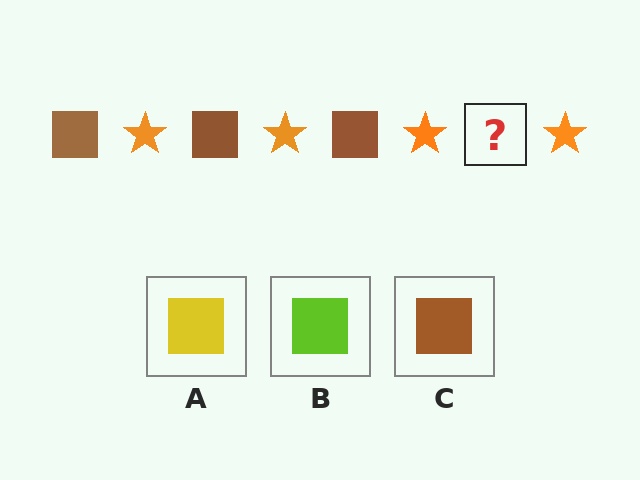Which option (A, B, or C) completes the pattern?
C.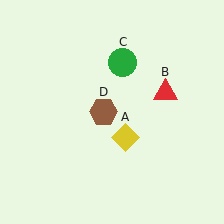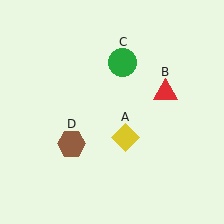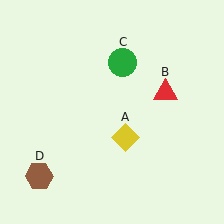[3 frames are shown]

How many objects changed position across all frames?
1 object changed position: brown hexagon (object D).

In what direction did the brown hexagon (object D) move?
The brown hexagon (object D) moved down and to the left.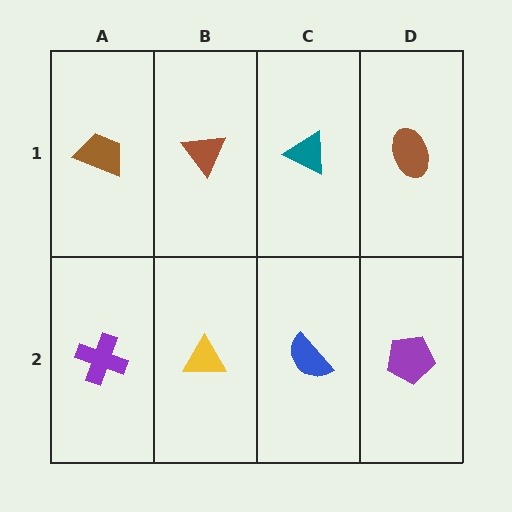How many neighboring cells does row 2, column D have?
2.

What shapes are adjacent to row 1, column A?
A purple cross (row 2, column A), a brown triangle (row 1, column B).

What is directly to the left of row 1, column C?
A brown triangle.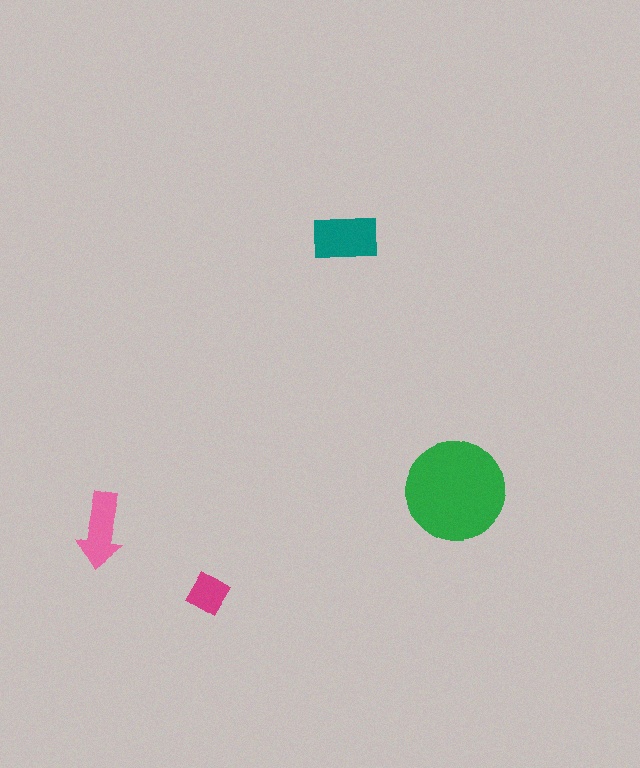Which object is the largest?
The green circle.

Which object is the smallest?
The magenta diamond.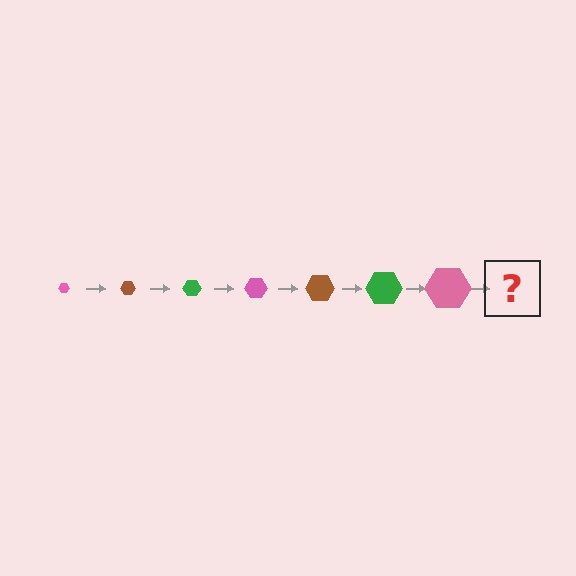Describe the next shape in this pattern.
It should be a brown hexagon, larger than the previous one.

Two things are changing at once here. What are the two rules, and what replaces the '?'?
The two rules are that the hexagon grows larger each step and the color cycles through pink, brown, and green. The '?' should be a brown hexagon, larger than the previous one.